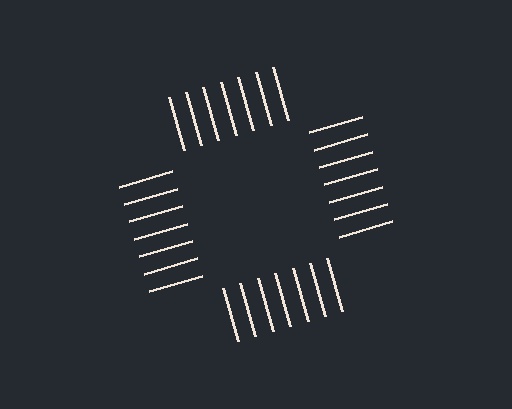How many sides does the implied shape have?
4 sides — the line-ends trace a square.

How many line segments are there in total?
28 — 7 along each of the 4 edges.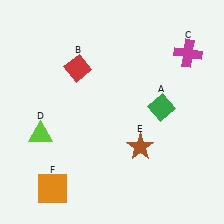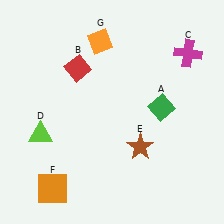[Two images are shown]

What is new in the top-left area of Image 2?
An orange diamond (G) was added in the top-left area of Image 2.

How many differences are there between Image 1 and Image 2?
There is 1 difference between the two images.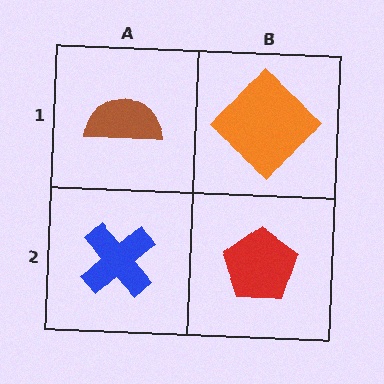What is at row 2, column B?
A red pentagon.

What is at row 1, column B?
An orange diamond.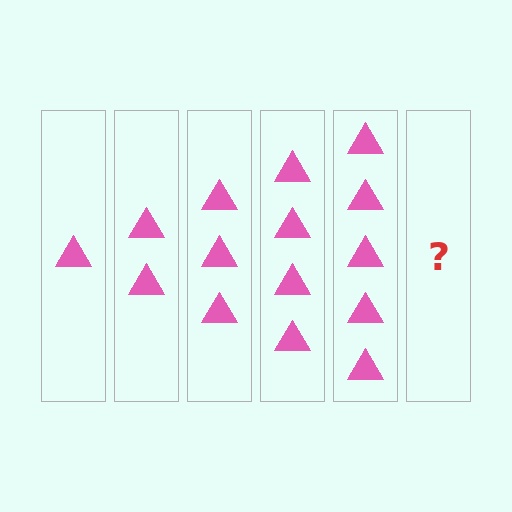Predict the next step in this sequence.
The next step is 6 triangles.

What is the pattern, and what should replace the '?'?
The pattern is that each step adds one more triangle. The '?' should be 6 triangles.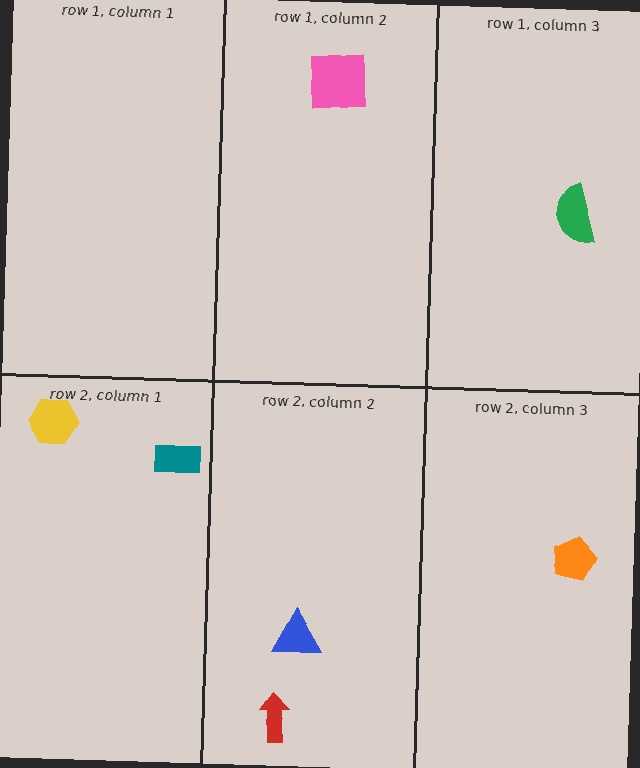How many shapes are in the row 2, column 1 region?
2.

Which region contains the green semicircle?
The row 1, column 3 region.